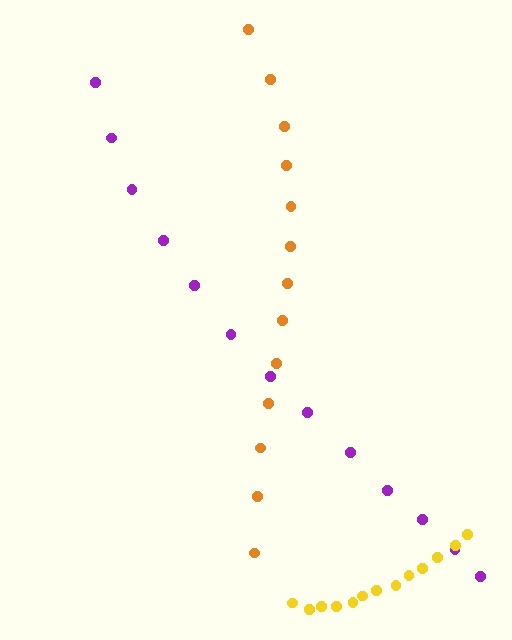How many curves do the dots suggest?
There are 3 distinct paths.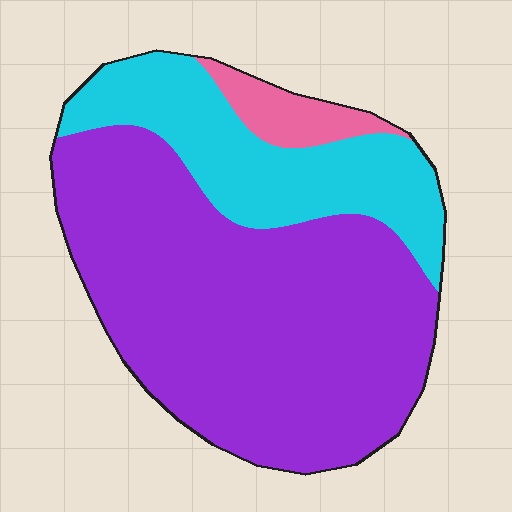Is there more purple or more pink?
Purple.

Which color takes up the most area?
Purple, at roughly 65%.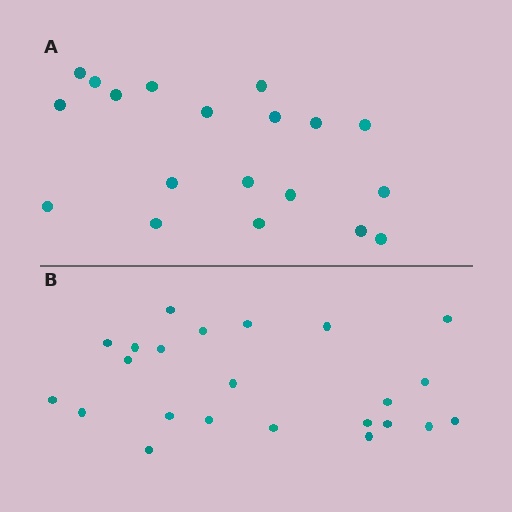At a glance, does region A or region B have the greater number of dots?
Region B (the bottom region) has more dots.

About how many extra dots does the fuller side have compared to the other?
Region B has about 4 more dots than region A.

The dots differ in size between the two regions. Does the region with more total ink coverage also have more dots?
No. Region A has more total ink coverage because its dots are larger, but region B actually contains more individual dots. Total area can be misleading — the number of items is what matters here.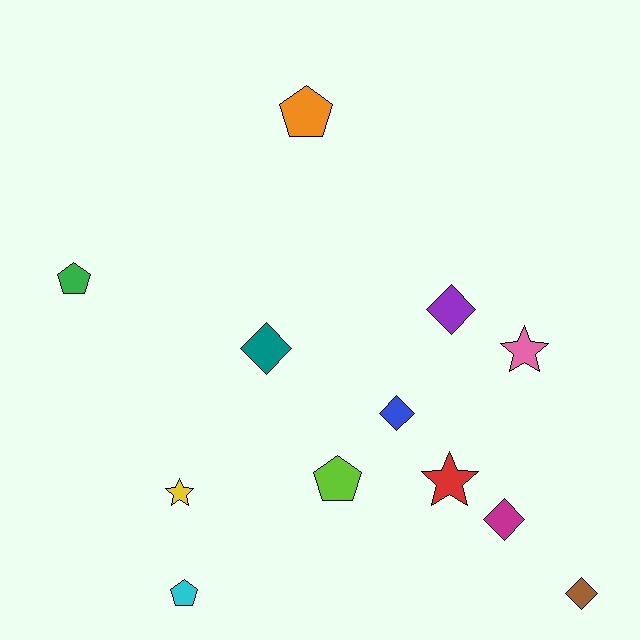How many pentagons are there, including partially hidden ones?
There are 4 pentagons.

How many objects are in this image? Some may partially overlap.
There are 12 objects.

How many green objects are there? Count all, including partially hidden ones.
There is 1 green object.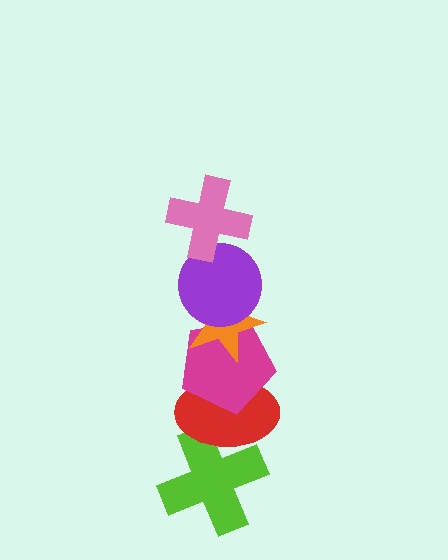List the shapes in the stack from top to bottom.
From top to bottom: the pink cross, the purple circle, the orange star, the magenta pentagon, the red ellipse, the lime cross.